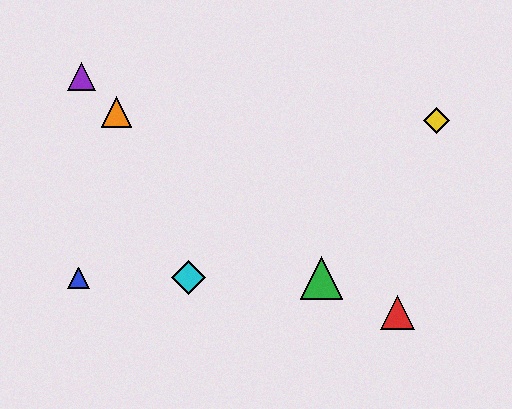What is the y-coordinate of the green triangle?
The green triangle is at y≈278.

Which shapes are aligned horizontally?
The blue triangle, the green triangle, the cyan diamond are aligned horizontally.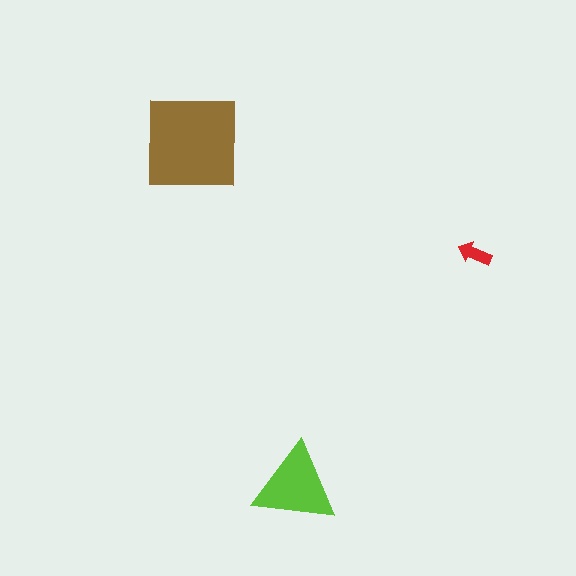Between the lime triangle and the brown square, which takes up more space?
The brown square.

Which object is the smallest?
The red arrow.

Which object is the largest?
The brown square.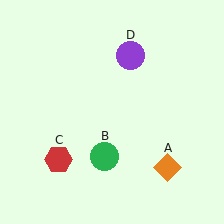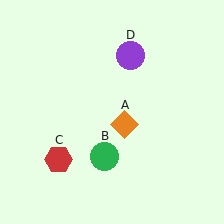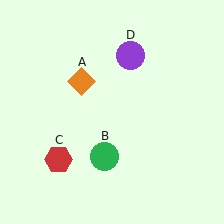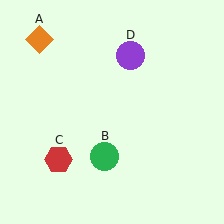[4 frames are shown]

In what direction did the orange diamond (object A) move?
The orange diamond (object A) moved up and to the left.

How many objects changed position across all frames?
1 object changed position: orange diamond (object A).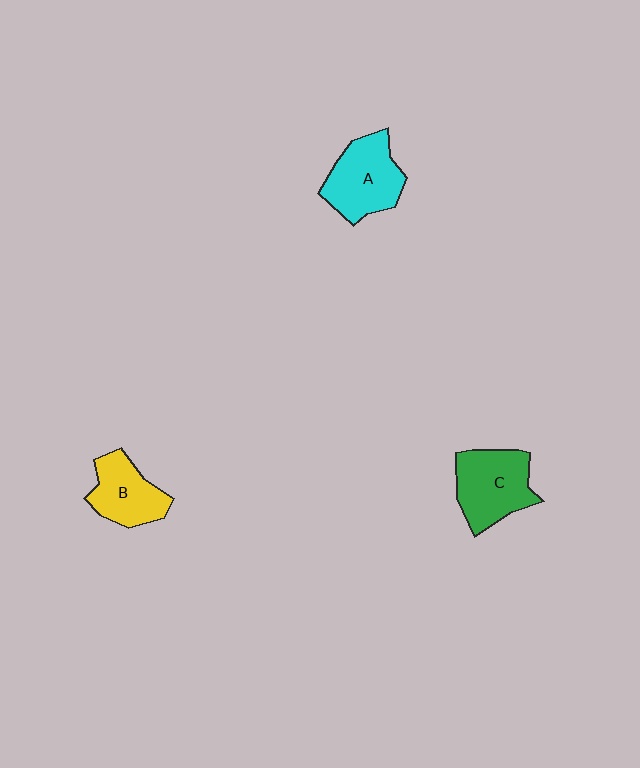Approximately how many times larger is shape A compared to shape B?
Approximately 1.2 times.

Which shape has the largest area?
Shape C (green).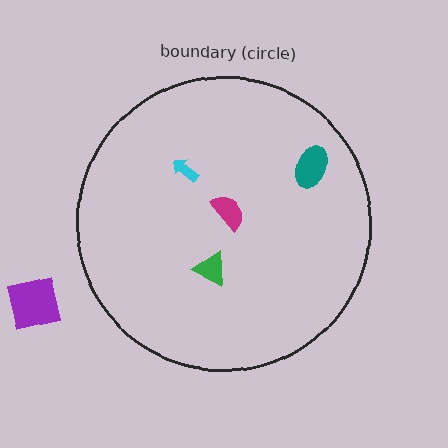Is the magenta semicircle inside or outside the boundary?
Inside.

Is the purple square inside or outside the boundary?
Outside.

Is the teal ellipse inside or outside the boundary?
Inside.